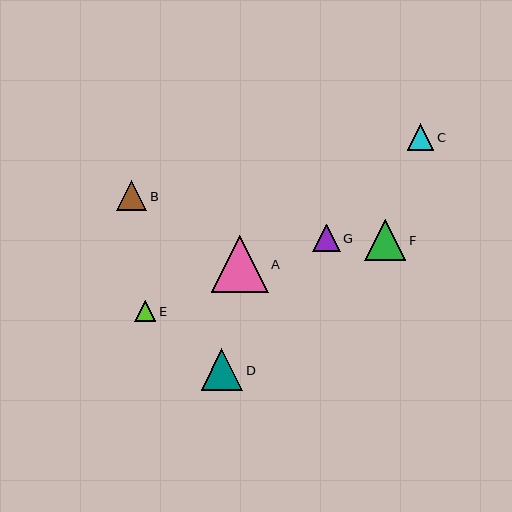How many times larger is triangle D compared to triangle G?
Triangle D is approximately 1.5 times the size of triangle G.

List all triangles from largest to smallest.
From largest to smallest: A, D, F, B, G, C, E.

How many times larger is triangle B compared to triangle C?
Triangle B is approximately 1.1 times the size of triangle C.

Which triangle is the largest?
Triangle A is the largest with a size of approximately 57 pixels.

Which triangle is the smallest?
Triangle E is the smallest with a size of approximately 21 pixels.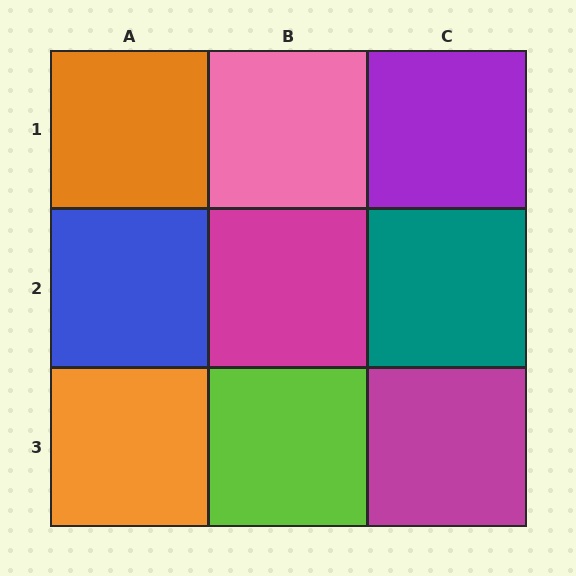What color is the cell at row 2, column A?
Blue.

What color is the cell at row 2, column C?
Teal.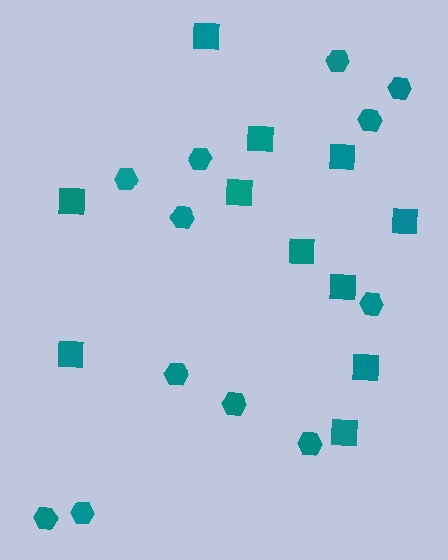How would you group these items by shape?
There are 2 groups: one group of hexagons (12) and one group of squares (11).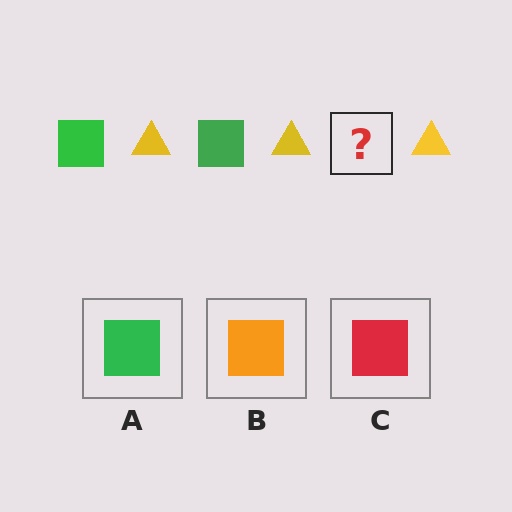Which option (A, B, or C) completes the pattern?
A.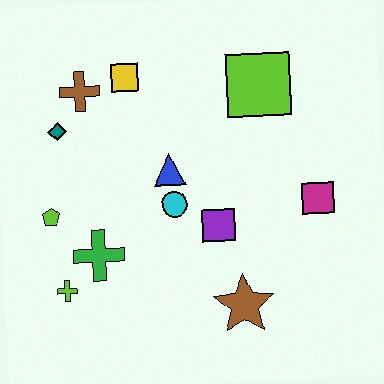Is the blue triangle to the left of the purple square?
Yes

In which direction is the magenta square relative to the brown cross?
The magenta square is to the right of the brown cross.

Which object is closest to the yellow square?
The brown cross is closest to the yellow square.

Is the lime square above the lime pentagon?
Yes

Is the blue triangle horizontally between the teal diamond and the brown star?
Yes